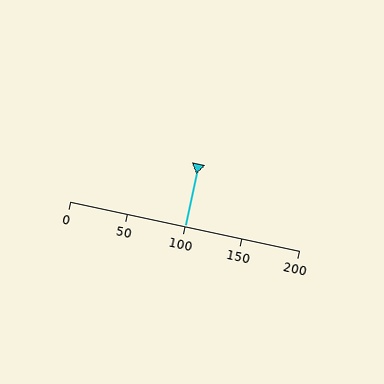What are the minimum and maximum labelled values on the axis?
The axis runs from 0 to 200.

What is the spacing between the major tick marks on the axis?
The major ticks are spaced 50 apart.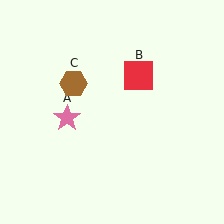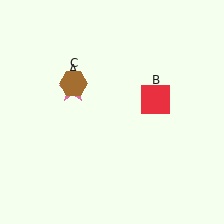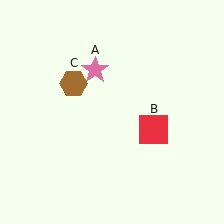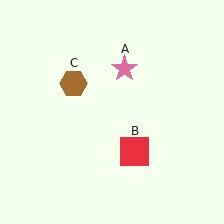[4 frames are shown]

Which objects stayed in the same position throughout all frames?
Brown hexagon (object C) remained stationary.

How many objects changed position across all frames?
2 objects changed position: pink star (object A), red square (object B).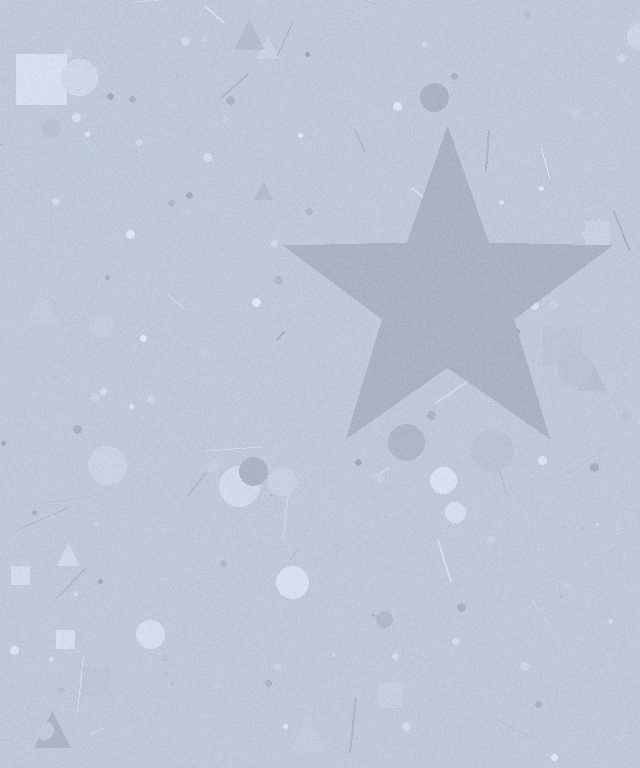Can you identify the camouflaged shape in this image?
The camouflaged shape is a star.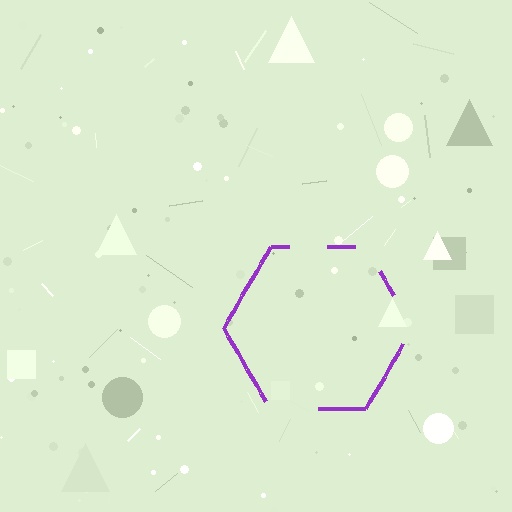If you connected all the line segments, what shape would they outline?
They would outline a hexagon.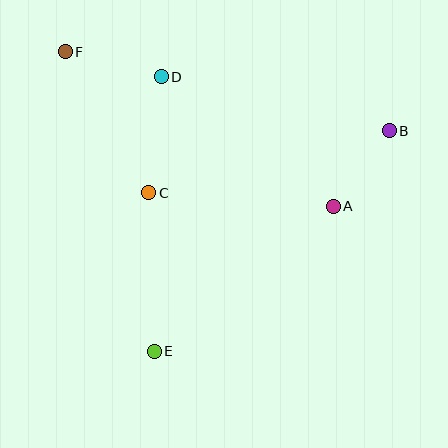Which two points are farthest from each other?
Points B and F are farthest from each other.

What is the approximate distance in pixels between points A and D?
The distance between A and D is approximately 215 pixels.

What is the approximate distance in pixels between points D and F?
The distance between D and F is approximately 100 pixels.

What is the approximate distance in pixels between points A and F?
The distance between A and F is approximately 310 pixels.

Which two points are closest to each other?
Points A and B are closest to each other.